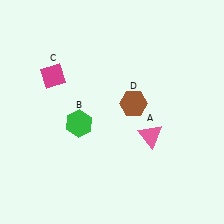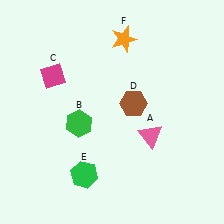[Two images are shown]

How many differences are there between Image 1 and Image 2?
There are 2 differences between the two images.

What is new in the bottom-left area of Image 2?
A green hexagon (E) was added in the bottom-left area of Image 2.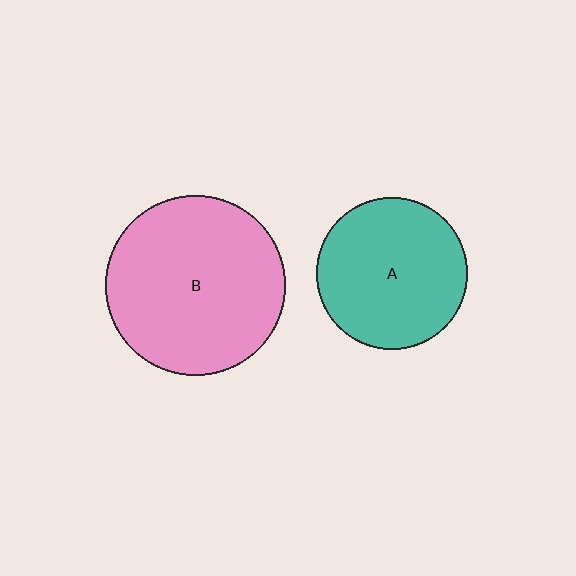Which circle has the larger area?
Circle B (pink).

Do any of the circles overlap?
No, none of the circles overlap.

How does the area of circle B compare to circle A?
Approximately 1.4 times.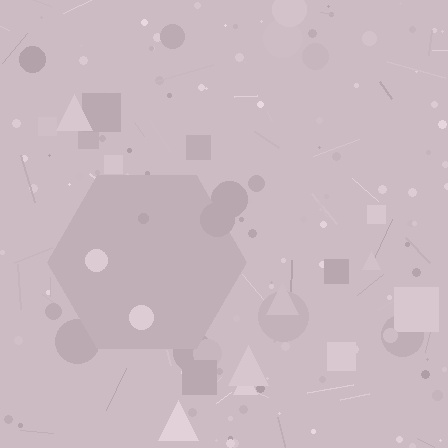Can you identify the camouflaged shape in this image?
The camouflaged shape is a hexagon.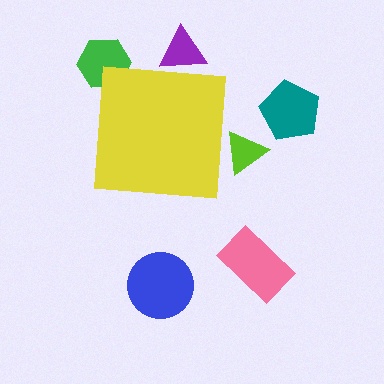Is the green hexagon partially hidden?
Yes, the green hexagon is partially hidden behind the yellow square.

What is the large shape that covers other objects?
A yellow square.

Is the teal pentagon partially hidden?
No, the teal pentagon is fully visible.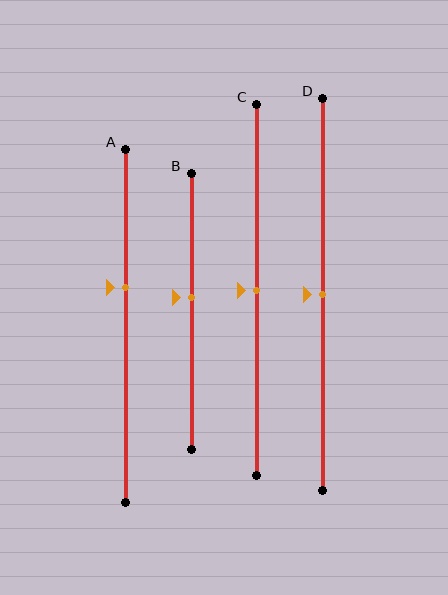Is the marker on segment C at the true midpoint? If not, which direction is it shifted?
Yes, the marker on segment C is at the true midpoint.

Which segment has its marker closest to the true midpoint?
Segment C has its marker closest to the true midpoint.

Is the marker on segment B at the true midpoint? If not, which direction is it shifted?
No, the marker on segment B is shifted upward by about 5% of the segment length.